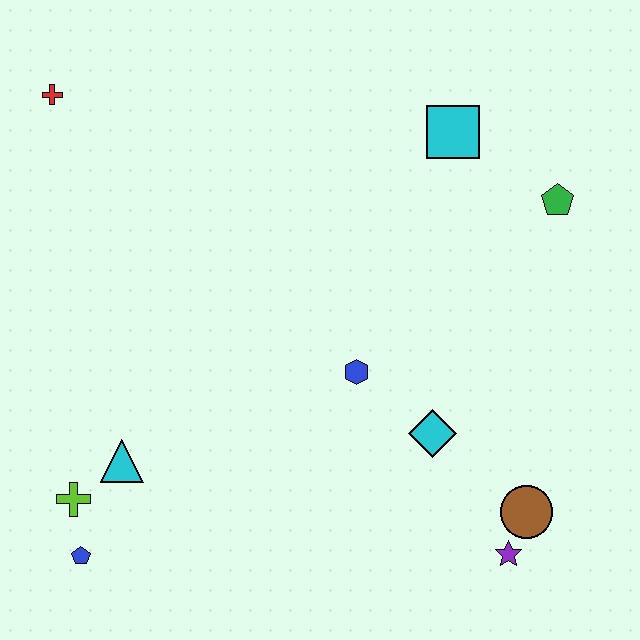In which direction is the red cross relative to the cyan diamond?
The red cross is to the left of the cyan diamond.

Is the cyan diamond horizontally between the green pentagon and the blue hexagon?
Yes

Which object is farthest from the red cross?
The purple star is farthest from the red cross.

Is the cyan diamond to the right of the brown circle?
No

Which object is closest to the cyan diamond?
The blue hexagon is closest to the cyan diamond.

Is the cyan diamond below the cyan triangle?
No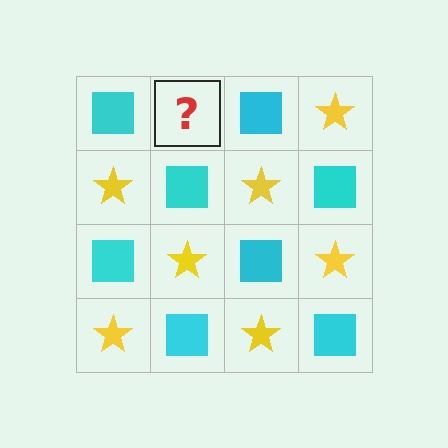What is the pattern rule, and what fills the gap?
The rule is that it alternates cyan square and yellow star in a checkerboard pattern. The gap should be filled with a yellow star.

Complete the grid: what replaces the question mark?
The question mark should be replaced with a yellow star.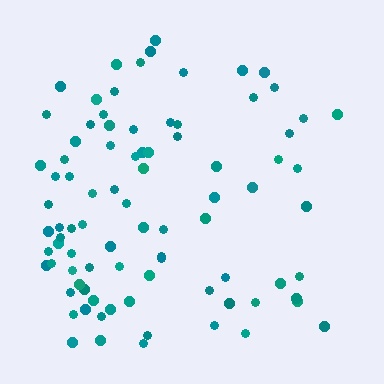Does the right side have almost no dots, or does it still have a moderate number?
Still a moderate number, just noticeably fewer than the left.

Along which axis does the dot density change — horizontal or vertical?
Horizontal.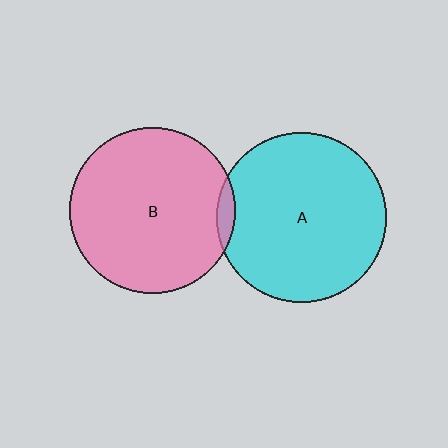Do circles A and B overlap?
Yes.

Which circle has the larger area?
Circle A (cyan).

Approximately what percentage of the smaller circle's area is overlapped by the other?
Approximately 5%.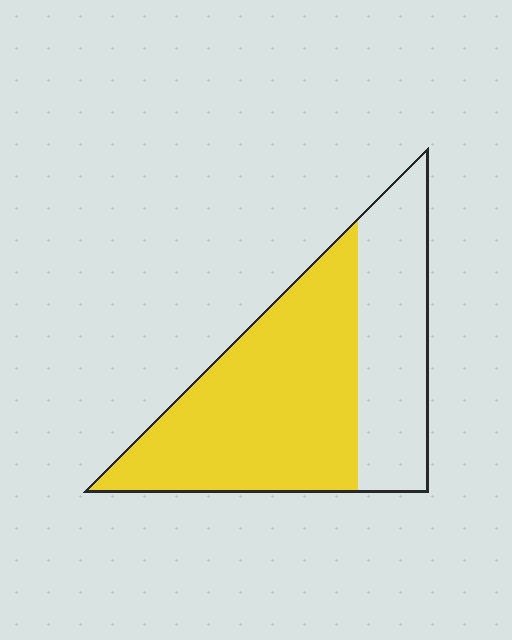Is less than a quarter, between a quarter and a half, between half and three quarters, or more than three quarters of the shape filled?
Between half and three quarters.